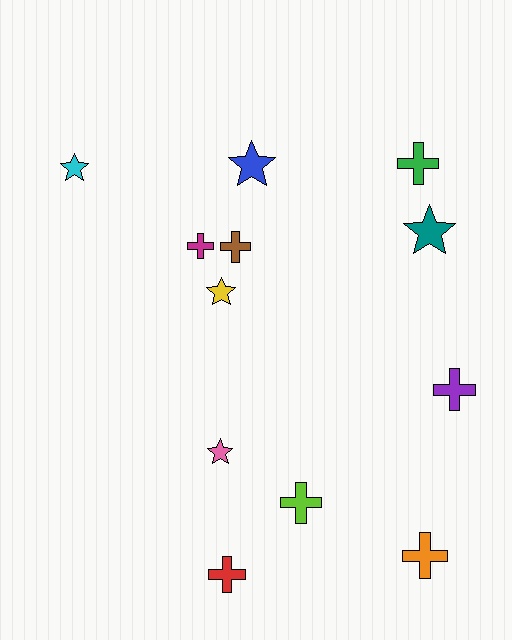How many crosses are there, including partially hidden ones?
There are 7 crosses.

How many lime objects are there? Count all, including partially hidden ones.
There is 1 lime object.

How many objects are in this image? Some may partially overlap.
There are 12 objects.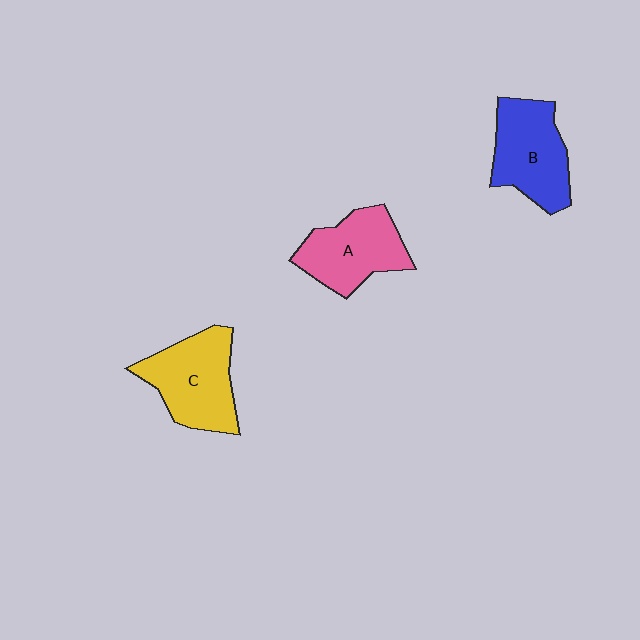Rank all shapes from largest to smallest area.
From largest to smallest: C (yellow), B (blue), A (pink).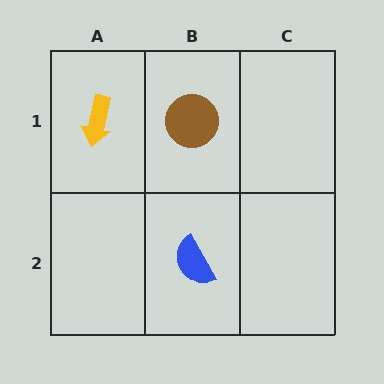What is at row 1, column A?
A yellow arrow.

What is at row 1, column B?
A brown circle.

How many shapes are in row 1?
2 shapes.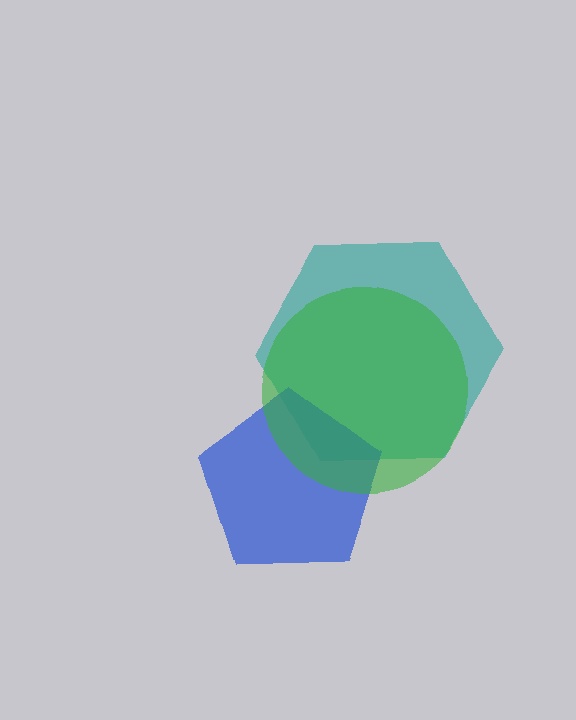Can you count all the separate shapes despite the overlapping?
Yes, there are 3 separate shapes.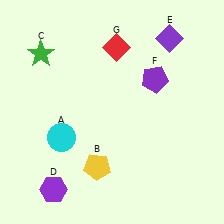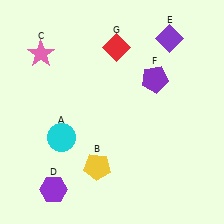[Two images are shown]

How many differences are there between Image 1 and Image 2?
There is 1 difference between the two images.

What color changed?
The star (C) changed from green in Image 1 to pink in Image 2.